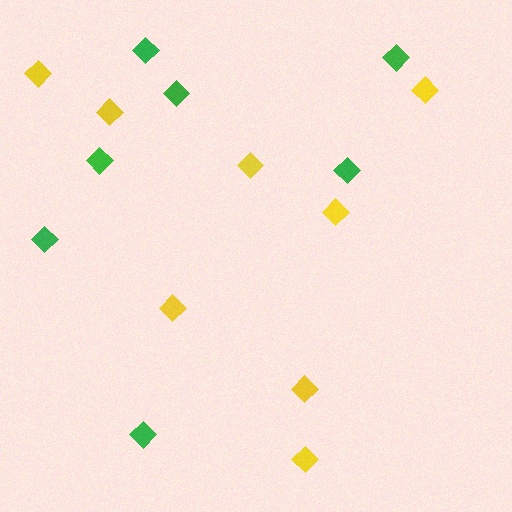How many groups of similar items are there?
There are 2 groups: one group of green diamonds (7) and one group of yellow diamonds (8).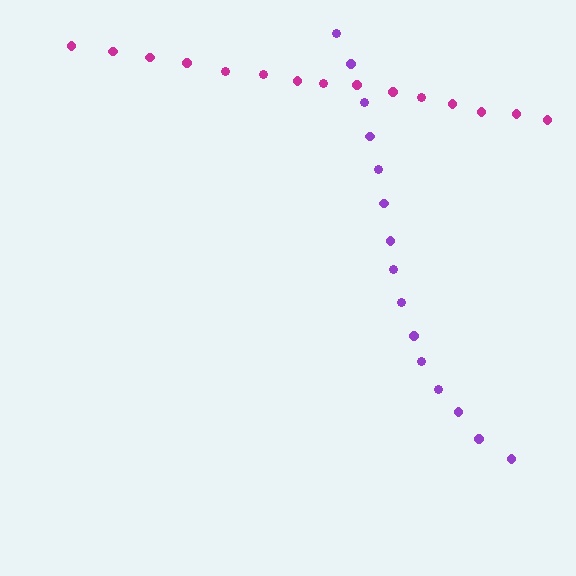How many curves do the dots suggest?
There are 2 distinct paths.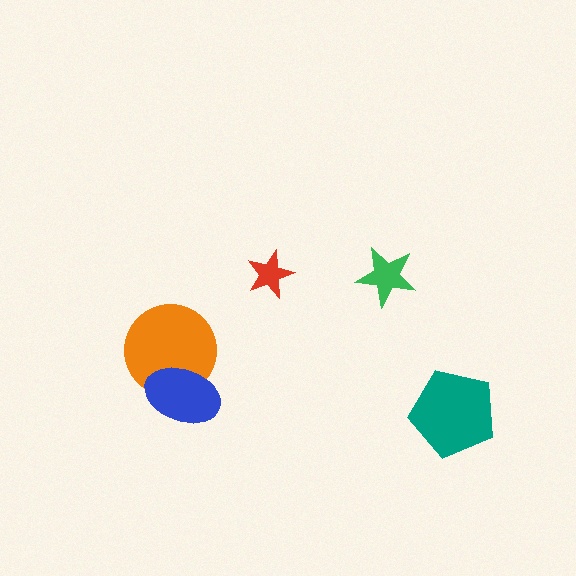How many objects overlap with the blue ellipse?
1 object overlaps with the blue ellipse.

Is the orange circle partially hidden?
Yes, it is partially covered by another shape.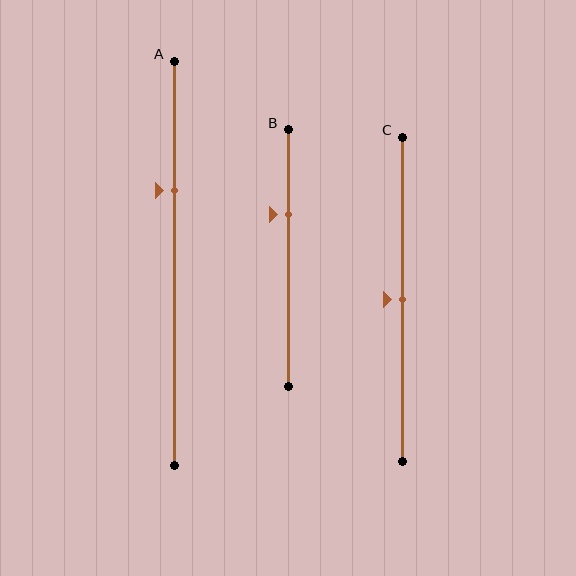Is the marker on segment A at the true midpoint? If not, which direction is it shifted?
No, the marker on segment A is shifted upward by about 18% of the segment length.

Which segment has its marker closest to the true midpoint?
Segment C has its marker closest to the true midpoint.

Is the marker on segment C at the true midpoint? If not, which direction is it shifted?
Yes, the marker on segment C is at the true midpoint.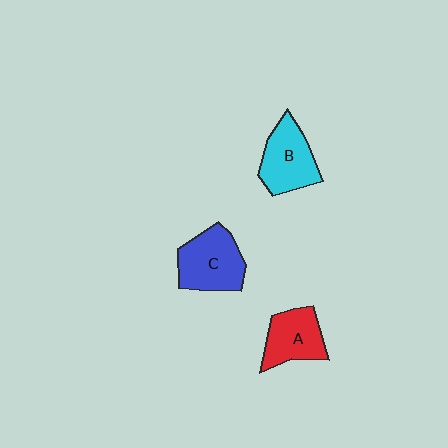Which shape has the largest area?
Shape C (blue).